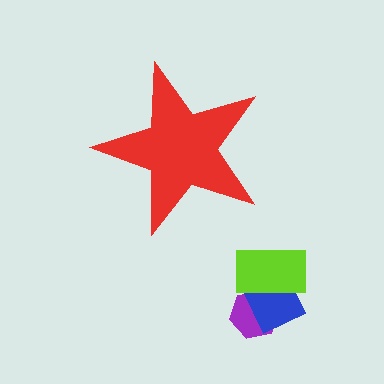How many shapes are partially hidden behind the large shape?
0 shapes are partially hidden.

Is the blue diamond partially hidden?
No, the blue diamond is fully visible.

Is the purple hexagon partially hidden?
No, the purple hexagon is fully visible.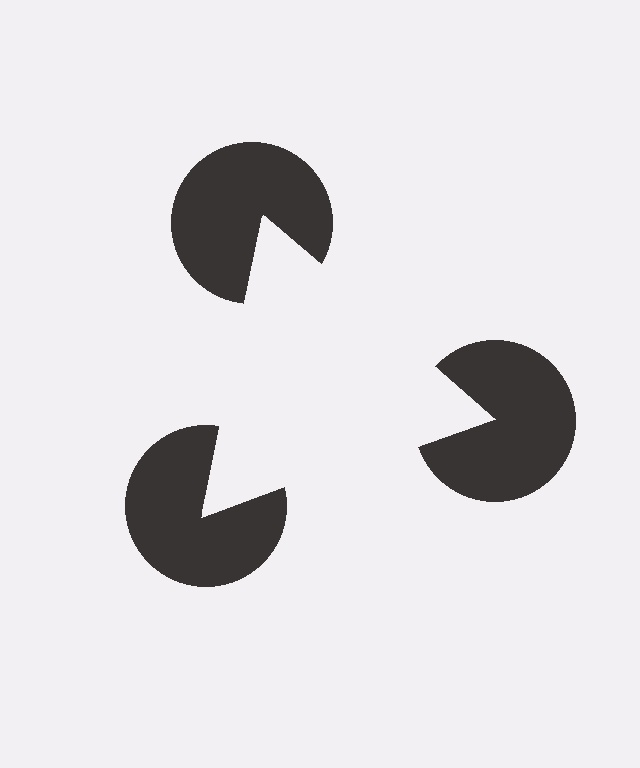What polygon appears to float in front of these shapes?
An illusory triangle — its edges are inferred from the aligned wedge cuts in the pac-man discs, not physically drawn.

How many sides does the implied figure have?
3 sides.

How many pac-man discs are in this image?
There are 3 — one at each vertex of the illusory triangle.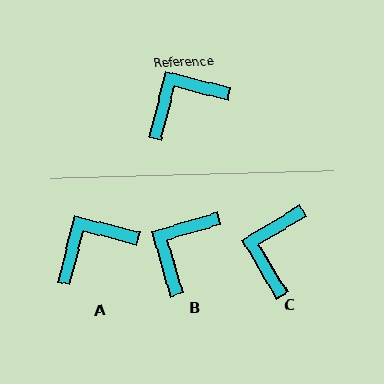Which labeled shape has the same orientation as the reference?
A.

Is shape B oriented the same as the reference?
No, it is off by about 30 degrees.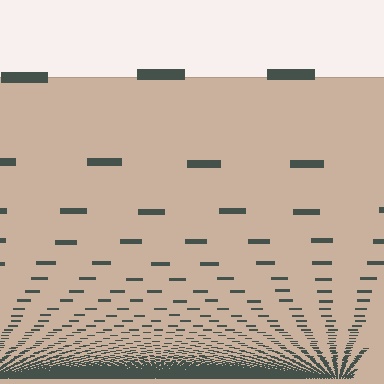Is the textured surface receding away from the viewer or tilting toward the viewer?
The surface appears to tilt toward the viewer. Texture elements get larger and sparser toward the top.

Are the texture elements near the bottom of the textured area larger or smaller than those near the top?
Smaller. The gradient is inverted — elements near the bottom are smaller and denser.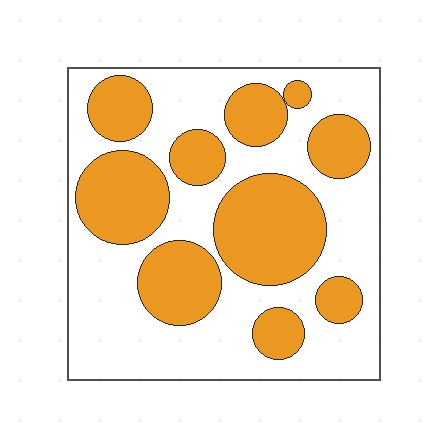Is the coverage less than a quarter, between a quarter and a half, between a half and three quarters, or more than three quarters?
Between a quarter and a half.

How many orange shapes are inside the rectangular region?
10.